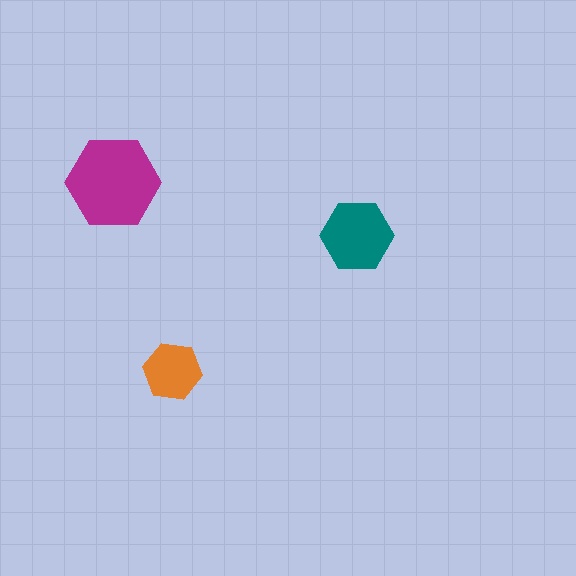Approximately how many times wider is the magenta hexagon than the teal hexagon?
About 1.5 times wider.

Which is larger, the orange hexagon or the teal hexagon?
The teal one.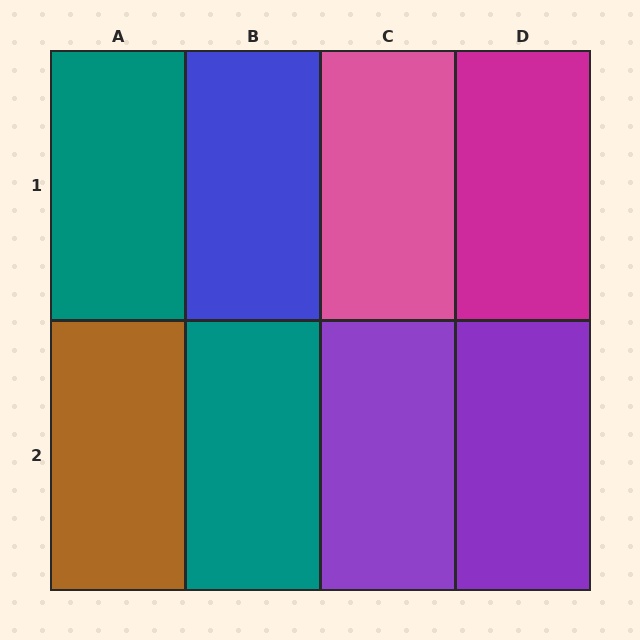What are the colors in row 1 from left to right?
Teal, blue, pink, magenta.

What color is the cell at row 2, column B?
Teal.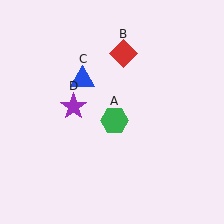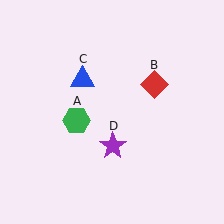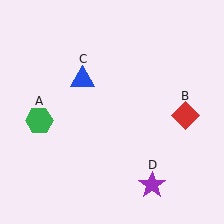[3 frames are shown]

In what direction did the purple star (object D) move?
The purple star (object D) moved down and to the right.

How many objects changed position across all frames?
3 objects changed position: green hexagon (object A), red diamond (object B), purple star (object D).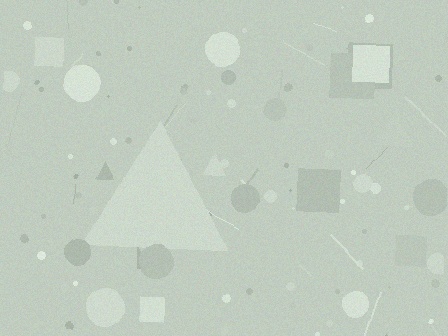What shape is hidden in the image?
A triangle is hidden in the image.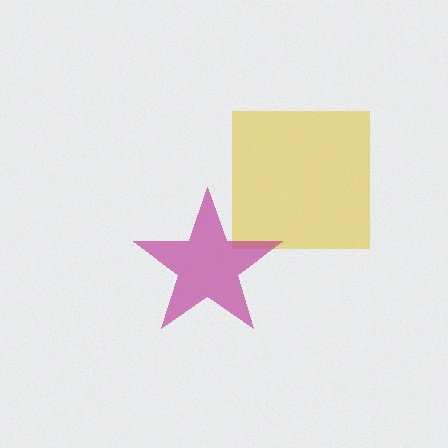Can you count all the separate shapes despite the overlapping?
Yes, there are 2 separate shapes.